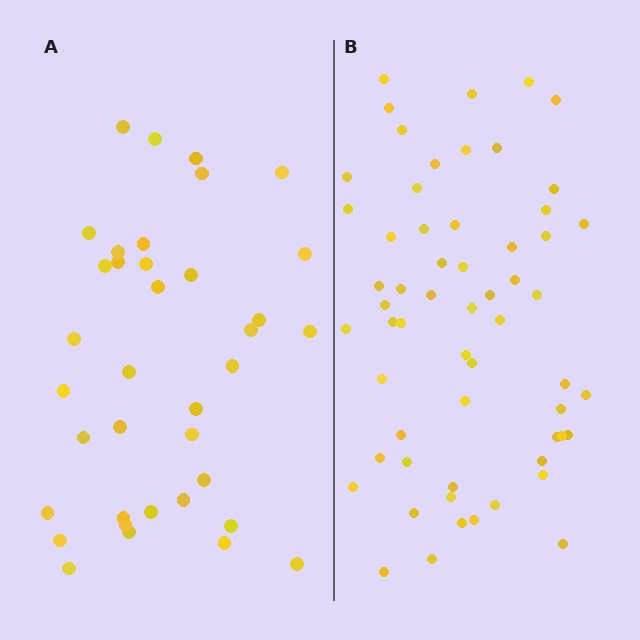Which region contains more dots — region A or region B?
Region B (the right region) has more dots.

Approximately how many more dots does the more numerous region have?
Region B has approximately 20 more dots than region A.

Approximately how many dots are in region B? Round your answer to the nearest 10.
About 60 dots. (The exact count is 59, which rounds to 60.)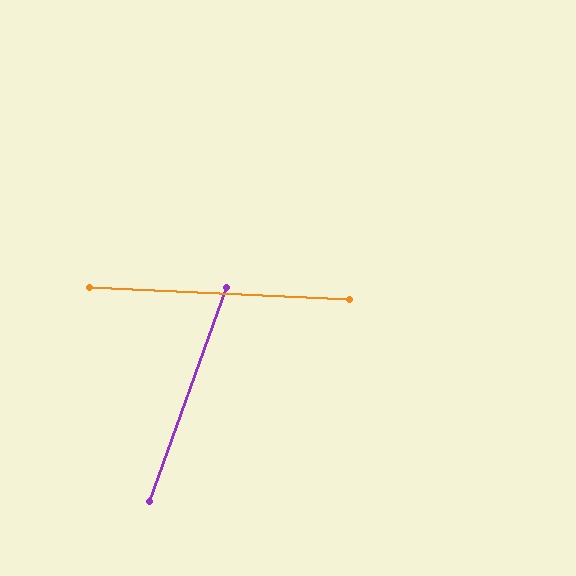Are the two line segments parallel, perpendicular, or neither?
Neither parallel nor perpendicular — they differ by about 73°.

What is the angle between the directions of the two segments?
Approximately 73 degrees.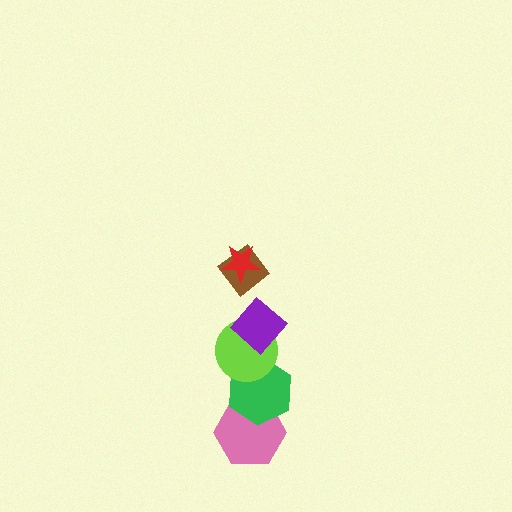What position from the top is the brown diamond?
The brown diamond is 2nd from the top.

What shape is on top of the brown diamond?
The red star is on top of the brown diamond.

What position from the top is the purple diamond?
The purple diamond is 3rd from the top.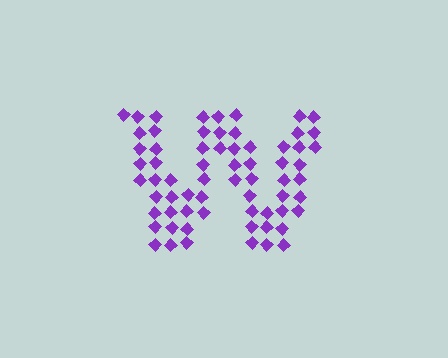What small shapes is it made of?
It is made of small diamonds.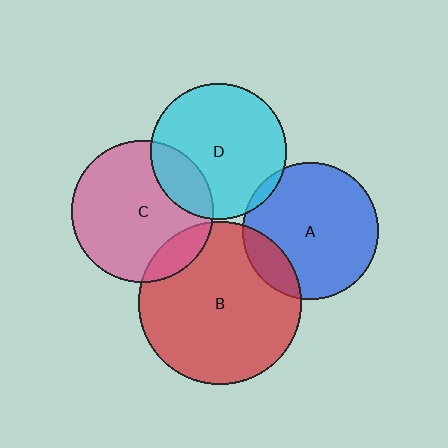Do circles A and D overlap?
Yes.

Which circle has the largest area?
Circle B (red).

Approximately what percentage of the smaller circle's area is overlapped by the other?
Approximately 5%.